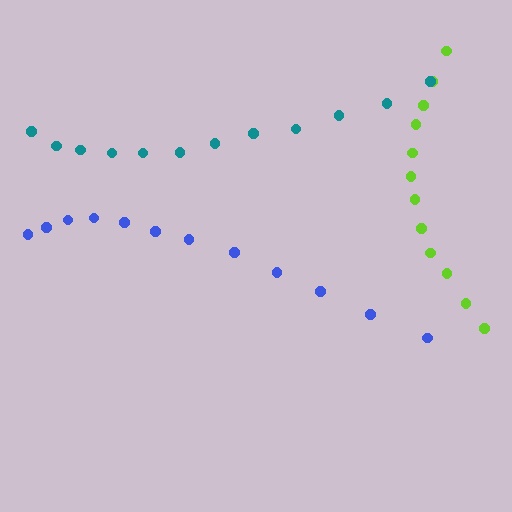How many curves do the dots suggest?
There are 3 distinct paths.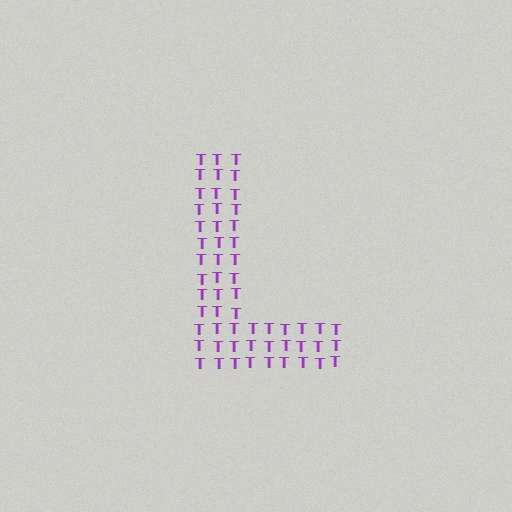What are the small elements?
The small elements are letter T's.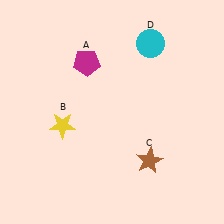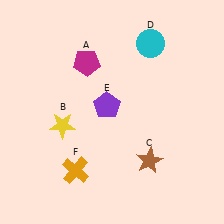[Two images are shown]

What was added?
A purple pentagon (E), an orange cross (F) were added in Image 2.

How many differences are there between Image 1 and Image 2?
There are 2 differences between the two images.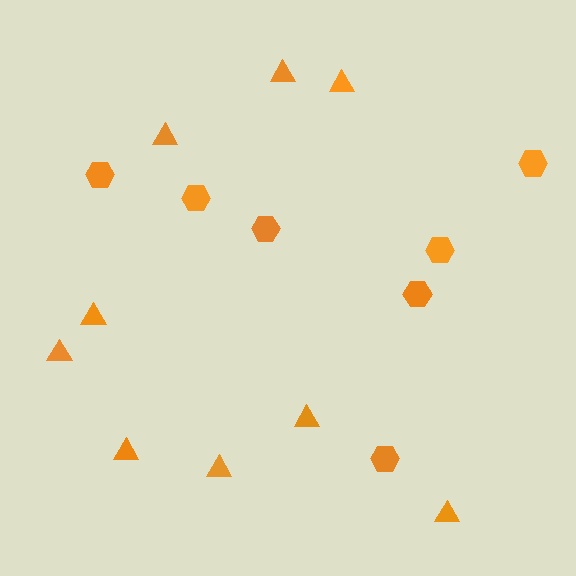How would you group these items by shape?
There are 2 groups: one group of hexagons (7) and one group of triangles (9).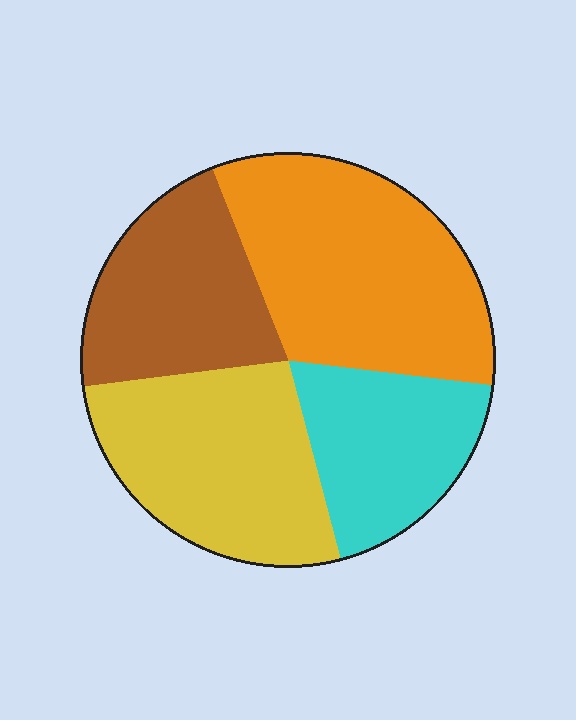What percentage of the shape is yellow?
Yellow takes up about one quarter (1/4) of the shape.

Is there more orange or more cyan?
Orange.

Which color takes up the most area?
Orange, at roughly 35%.